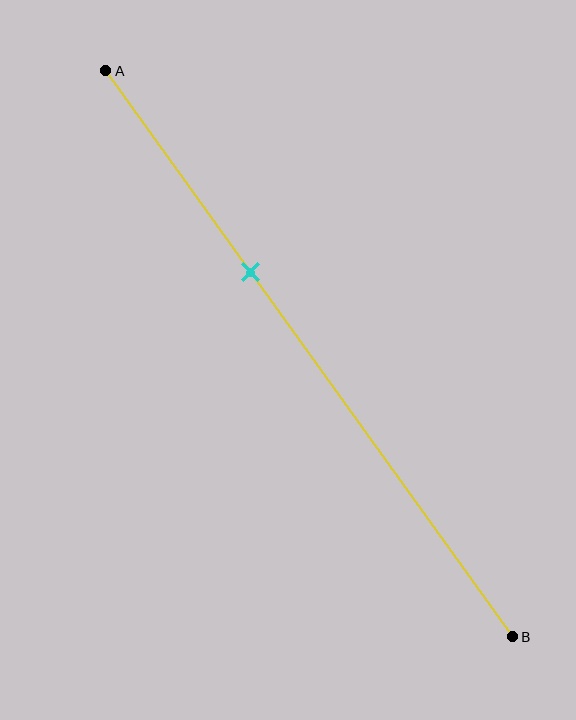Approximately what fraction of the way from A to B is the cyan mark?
The cyan mark is approximately 35% of the way from A to B.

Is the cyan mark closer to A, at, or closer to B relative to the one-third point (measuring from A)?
The cyan mark is approximately at the one-third point of segment AB.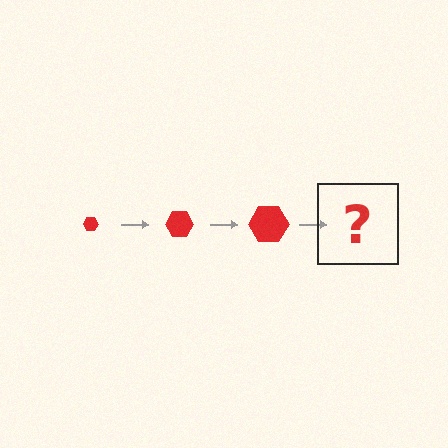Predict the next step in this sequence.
The next step is a red hexagon, larger than the previous one.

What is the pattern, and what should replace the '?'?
The pattern is that the hexagon gets progressively larger each step. The '?' should be a red hexagon, larger than the previous one.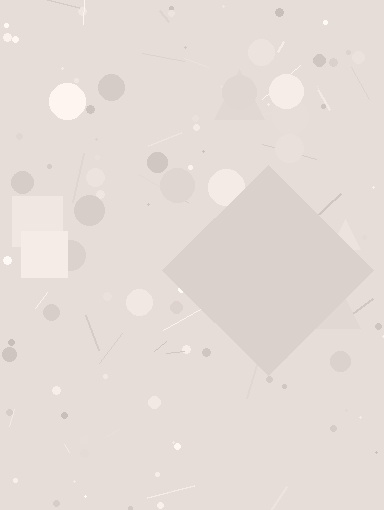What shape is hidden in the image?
A diamond is hidden in the image.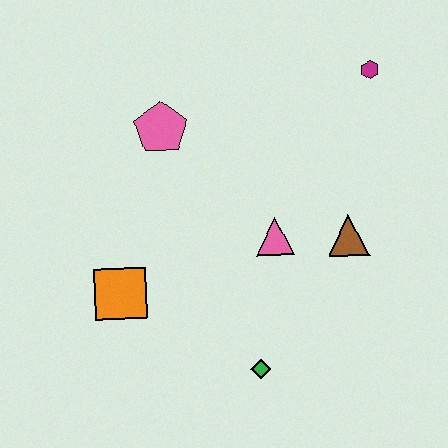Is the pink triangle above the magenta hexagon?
No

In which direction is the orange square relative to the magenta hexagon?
The orange square is to the left of the magenta hexagon.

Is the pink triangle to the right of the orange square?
Yes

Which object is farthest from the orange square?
The magenta hexagon is farthest from the orange square.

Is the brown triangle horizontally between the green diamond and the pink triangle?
No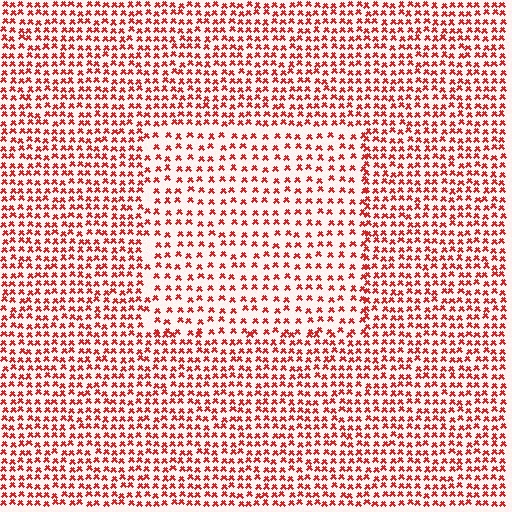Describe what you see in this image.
The image contains small red elements arranged at two different densities. A rectangle-shaped region is visible where the elements are less densely packed than the surrounding area.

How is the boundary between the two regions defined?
The boundary is defined by a change in element density (approximately 1.6x ratio). All elements are the same color, size, and shape.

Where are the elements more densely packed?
The elements are more densely packed outside the rectangle boundary.